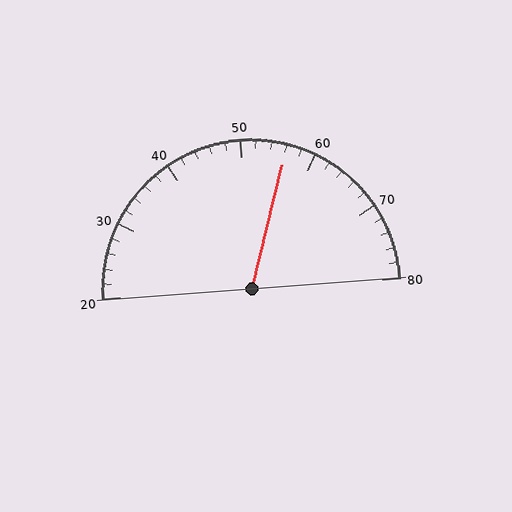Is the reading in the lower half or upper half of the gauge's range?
The reading is in the upper half of the range (20 to 80).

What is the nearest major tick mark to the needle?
The nearest major tick mark is 60.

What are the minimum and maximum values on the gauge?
The gauge ranges from 20 to 80.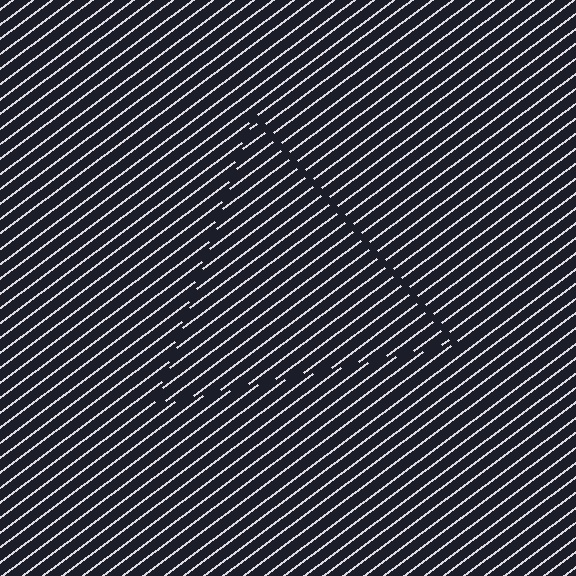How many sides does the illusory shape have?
3 sides — the line-ends trace a triangle.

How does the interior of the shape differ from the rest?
The interior of the shape contains the same grating, shifted by half a period — the contour is defined by the phase discontinuity where line-ends from the inner and outer gratings abut.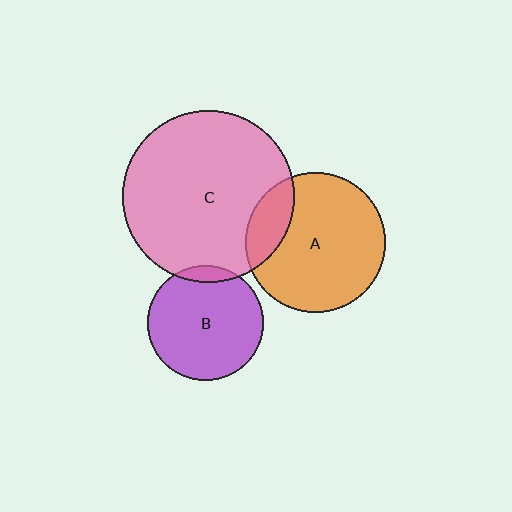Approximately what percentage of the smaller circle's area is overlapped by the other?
Approximately 10%.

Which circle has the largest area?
Circle C (pink).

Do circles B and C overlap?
Yes.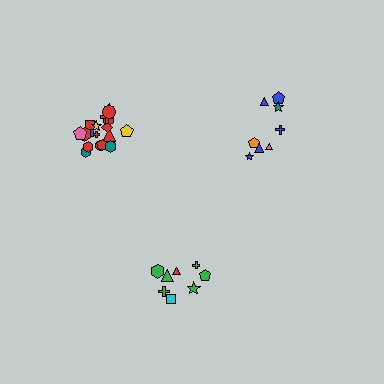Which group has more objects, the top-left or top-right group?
The top-left group.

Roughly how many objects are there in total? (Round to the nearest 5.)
Roughly 35 objects in total.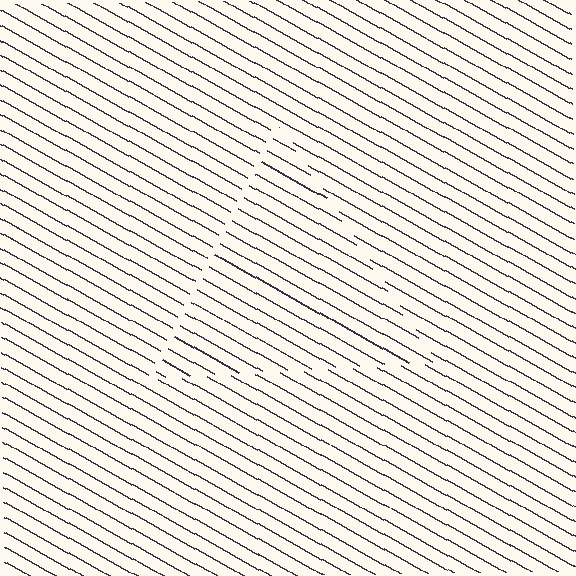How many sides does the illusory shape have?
3 sides — the line-ends trace a triangle.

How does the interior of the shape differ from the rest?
The interior of the shape contains the same grating, shifted by half a period — the contour is defined by the phase discontinuity where line-ends from the inner and outer gratings abut.